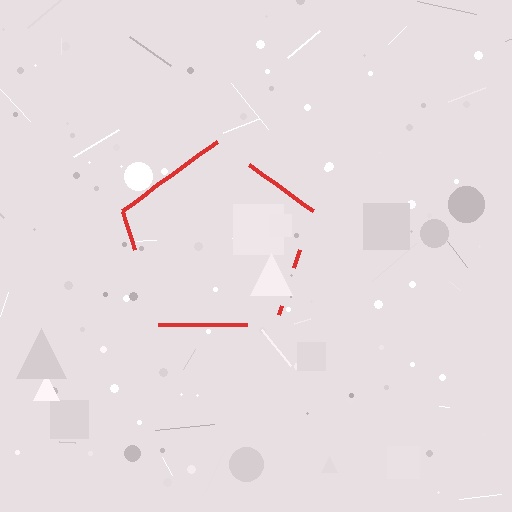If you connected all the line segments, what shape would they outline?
They would outline a pentagon.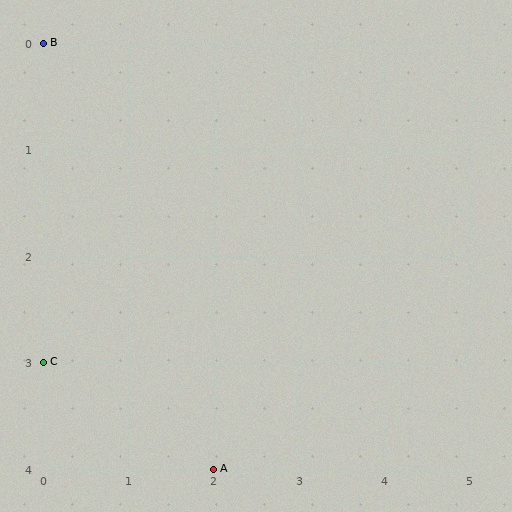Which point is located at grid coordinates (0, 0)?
Point B is at (0, 0).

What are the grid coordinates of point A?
Point A is at grid coordinates (2, 4).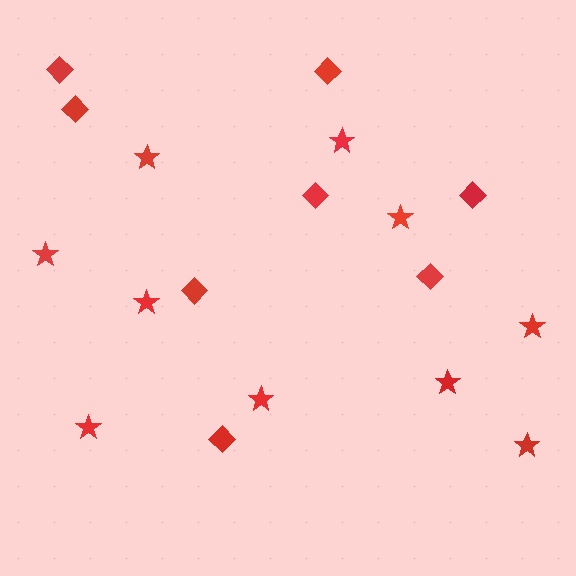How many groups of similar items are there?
There are 2 groups: one group of diamonds (8) and one group of stars (10).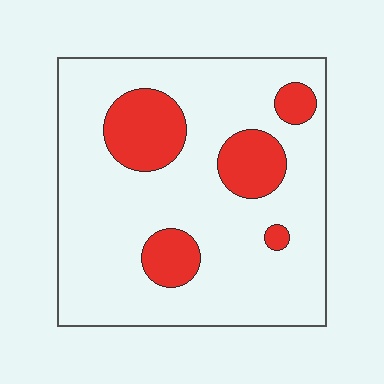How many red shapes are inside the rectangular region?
5.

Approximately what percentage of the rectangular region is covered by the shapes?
Approximately 20%.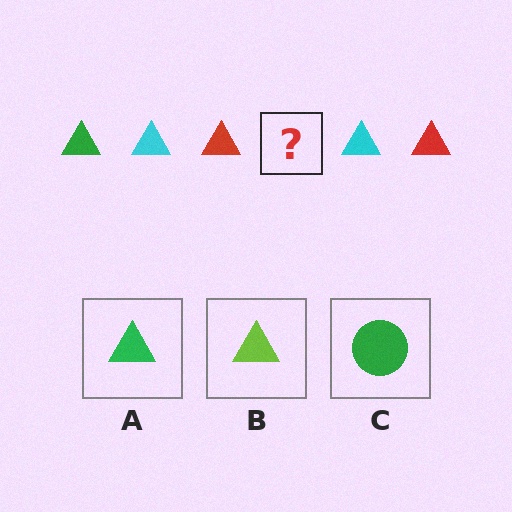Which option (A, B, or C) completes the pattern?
A.